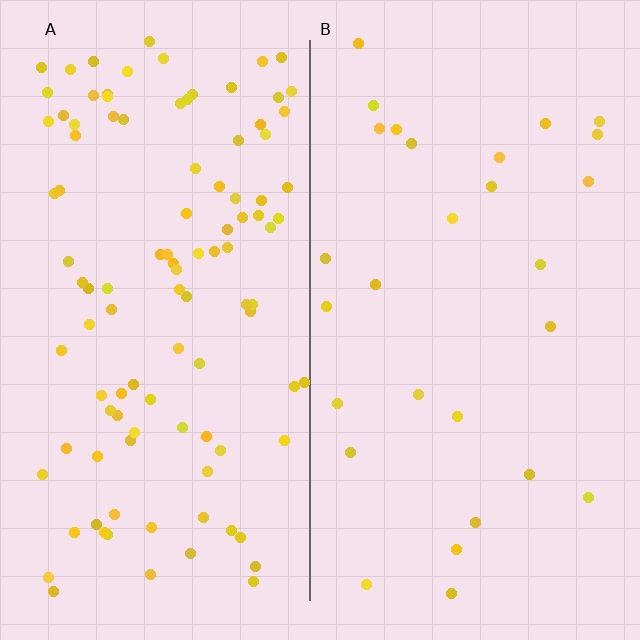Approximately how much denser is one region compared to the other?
Approximately 3.8× — region A over region B.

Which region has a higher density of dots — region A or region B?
A (the left).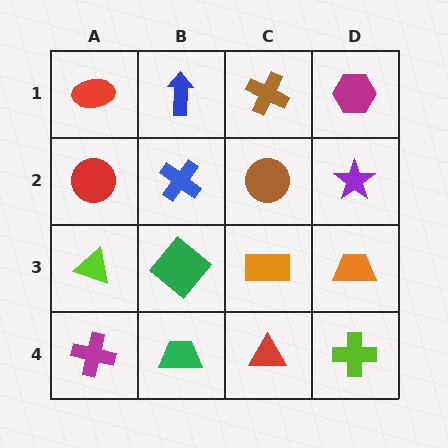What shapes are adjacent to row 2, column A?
A red ellipse (row 1, column A), a lime triangle (row 3, column A), a blue cross (row 2, column B).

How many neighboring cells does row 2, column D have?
3.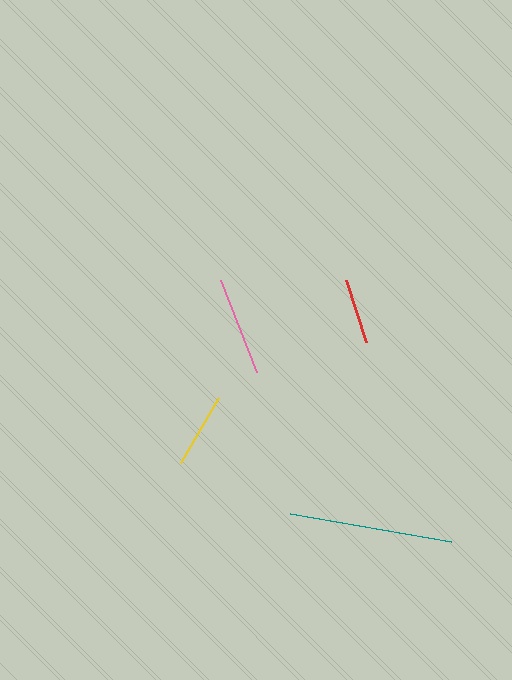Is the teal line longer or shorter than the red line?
The teal line is longer than the red line.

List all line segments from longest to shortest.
From longest to shortest: teal, pink, yellow, red.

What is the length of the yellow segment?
The yellow segment is approximately 76 pixels long.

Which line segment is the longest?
The teal line is the longest at approximately 163 pixels.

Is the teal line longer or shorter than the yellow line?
The teal line is longer than the yellow line.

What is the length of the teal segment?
The teal segment is approximately 163 pixels long.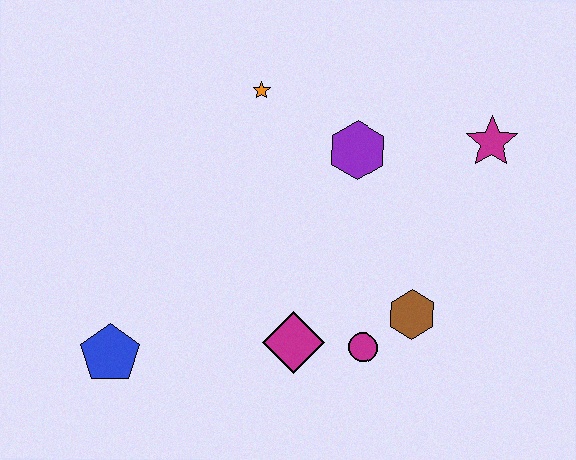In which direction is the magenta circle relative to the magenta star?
The magenta circle is below the magenta star.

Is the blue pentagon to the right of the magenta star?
No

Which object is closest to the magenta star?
The purple hexagon is closest to the magenta star.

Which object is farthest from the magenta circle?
The orange star is farthest from the magenta circle.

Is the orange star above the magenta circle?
Yes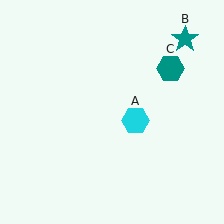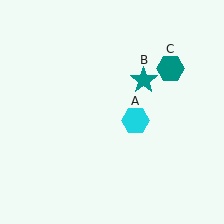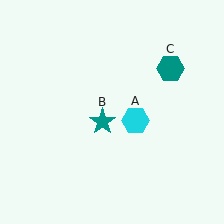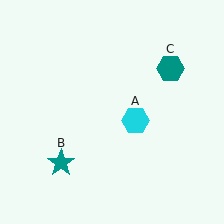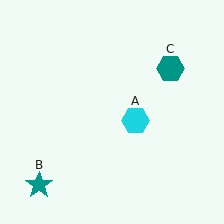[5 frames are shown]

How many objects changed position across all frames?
1 object changed position: teal star (object B).